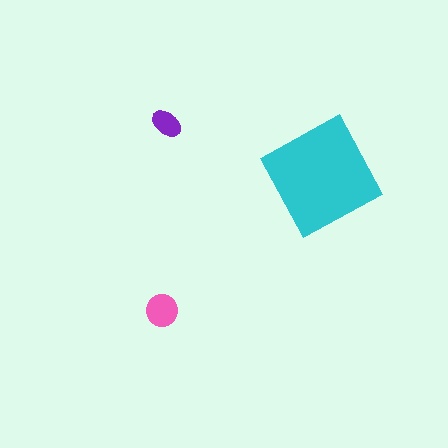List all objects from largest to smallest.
The cyan diamond, the pink circle, the purple ellipse.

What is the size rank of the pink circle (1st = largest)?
2nd.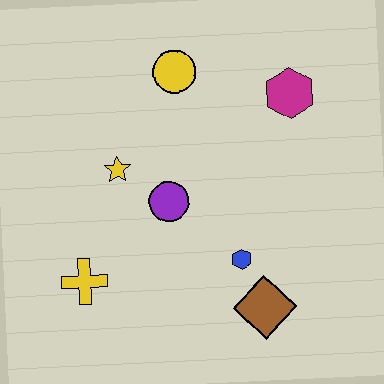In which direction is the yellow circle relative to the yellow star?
The yellow circle is above the yellow star.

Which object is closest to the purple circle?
The yellow star is closest to the purple circle.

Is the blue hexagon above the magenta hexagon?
No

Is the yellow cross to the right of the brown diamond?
No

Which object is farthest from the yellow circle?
The brown diamond is farthest from the yellow circle.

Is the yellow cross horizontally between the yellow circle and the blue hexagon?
No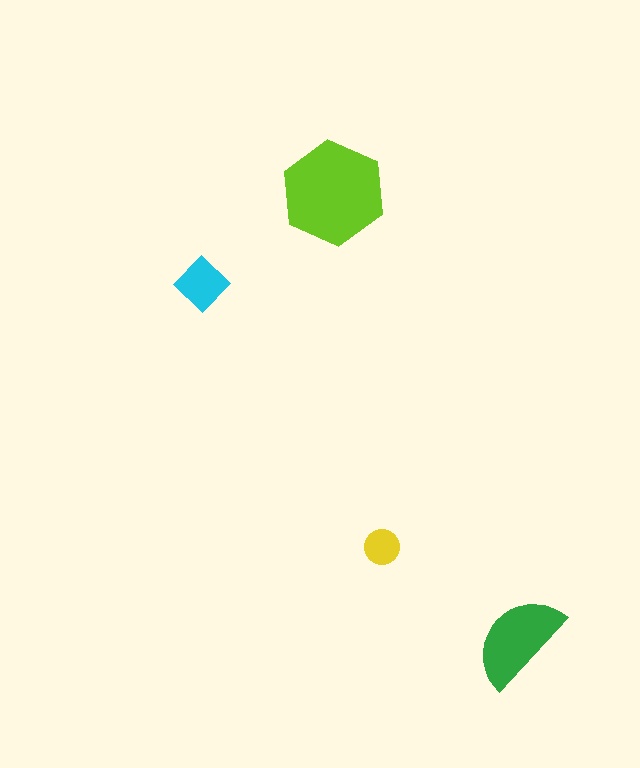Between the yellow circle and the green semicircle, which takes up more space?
The green semicircle.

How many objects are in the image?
There are 4 objects in the image.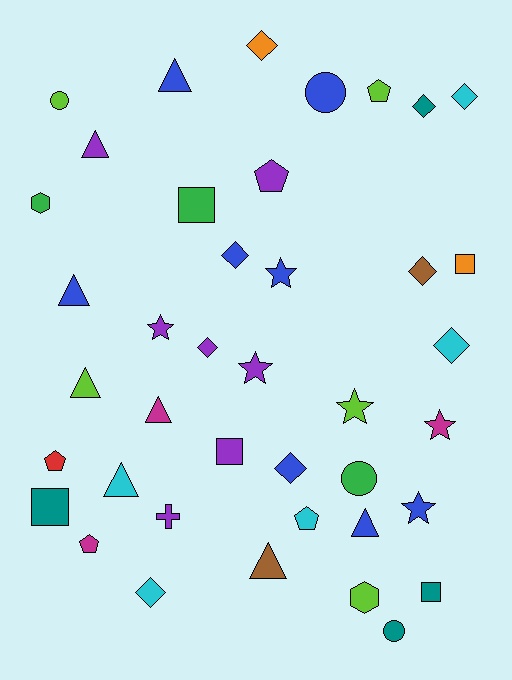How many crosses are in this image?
There is 1 cross.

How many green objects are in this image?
There are 3 green objects.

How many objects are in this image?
There are 40 objects.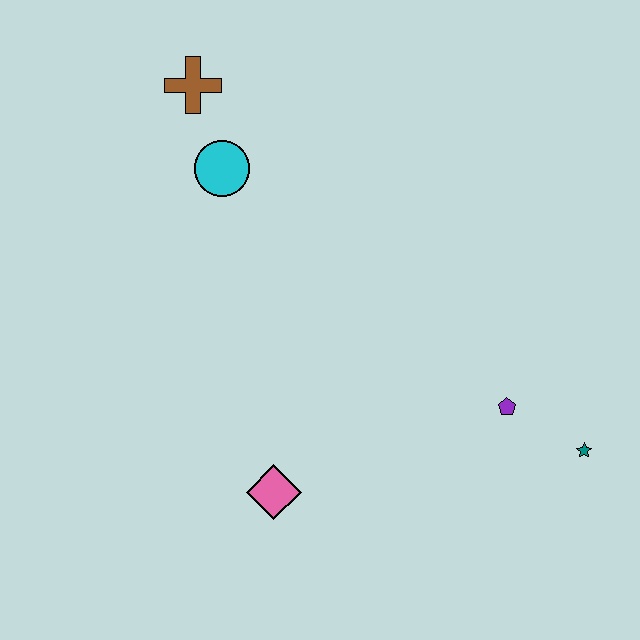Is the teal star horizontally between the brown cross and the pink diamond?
No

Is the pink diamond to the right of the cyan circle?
Yes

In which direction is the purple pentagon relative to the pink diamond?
The purple pentagon is to the right of the pink diamond.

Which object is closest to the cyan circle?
The brown cross is closest to the cyan circle.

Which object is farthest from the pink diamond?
The brown cross is farthest from the pink diamond.